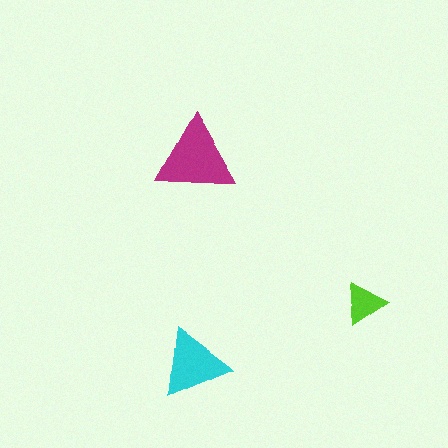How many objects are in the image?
There are 3 objects in the image.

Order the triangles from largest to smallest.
the magenta one, the cyan one, the lime one.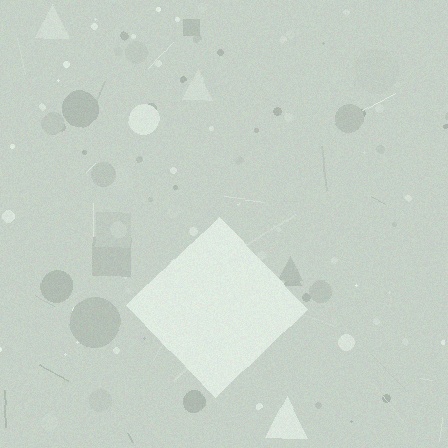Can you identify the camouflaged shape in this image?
The camouflaged shape is a diamond.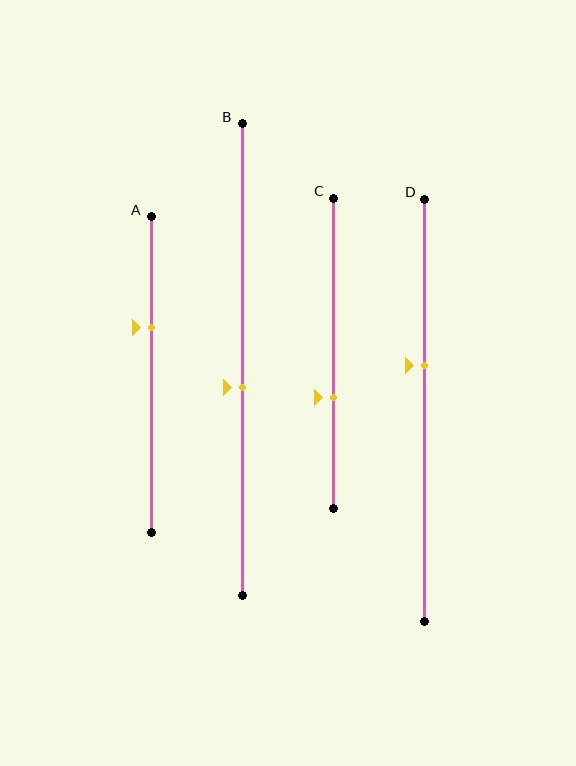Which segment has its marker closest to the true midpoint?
Segment B has its marker closest to the true midpoint.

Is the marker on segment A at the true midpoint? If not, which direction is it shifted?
No, the marker on segment A is shifted upward by about 15% of the segment length.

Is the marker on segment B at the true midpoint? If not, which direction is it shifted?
No, the marker on segment B is shifted downward by about 6% of the segment length.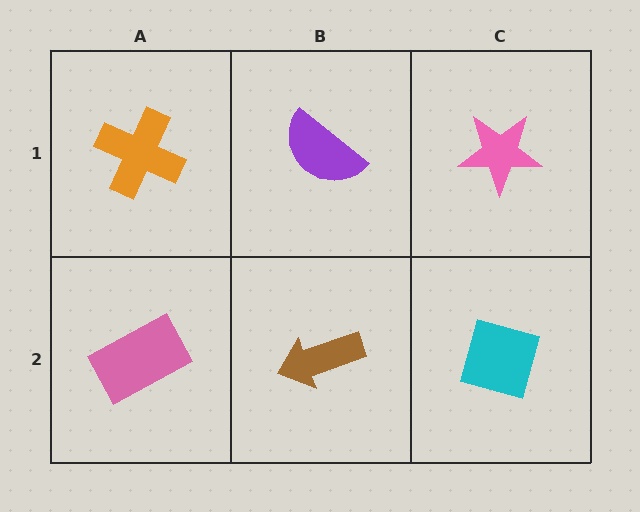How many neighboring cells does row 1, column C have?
2.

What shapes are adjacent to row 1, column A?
A pink rectangle (row 2, column A), a purple semicircle (row 1, column B).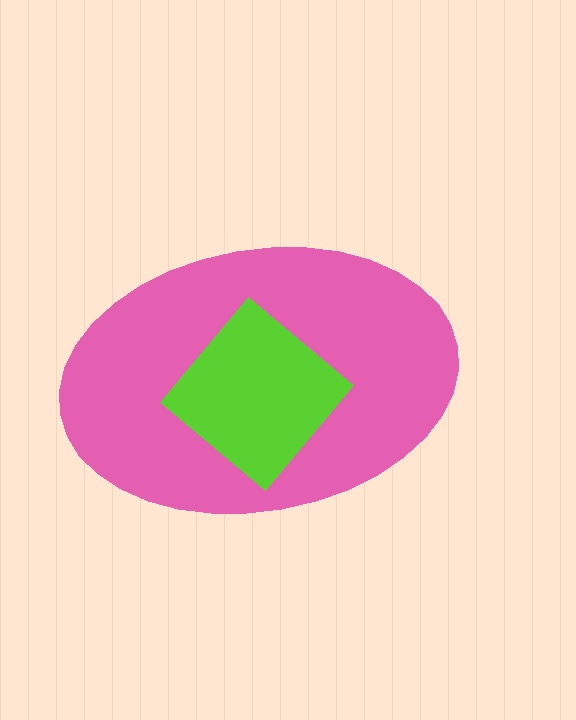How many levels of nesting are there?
2.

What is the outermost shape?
The pink ellipse.